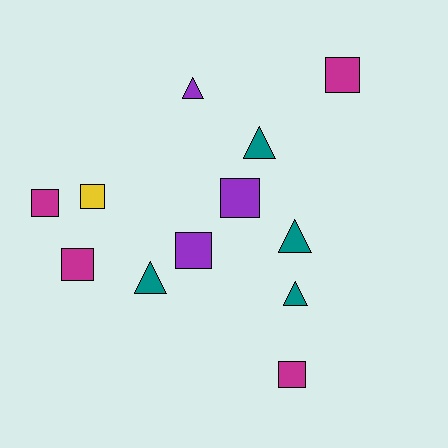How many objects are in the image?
There are 12 objects.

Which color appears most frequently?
Teal, with 4 objects.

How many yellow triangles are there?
There are no yellow triangles.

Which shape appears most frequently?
Square, with 7 objects.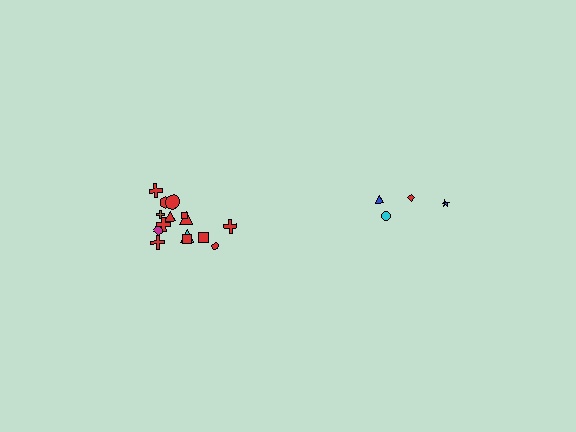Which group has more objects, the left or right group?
The left group.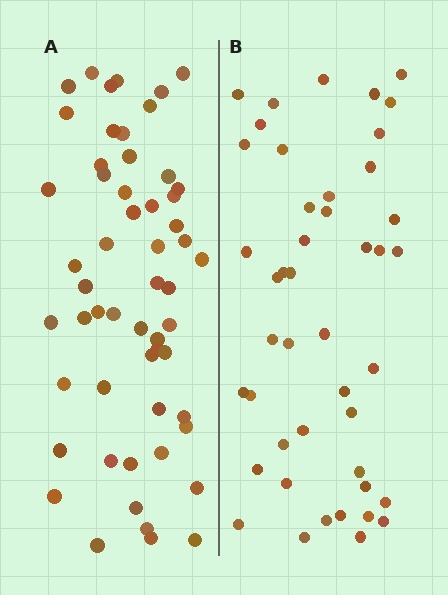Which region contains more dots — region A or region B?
Region A (the left region) has more dots.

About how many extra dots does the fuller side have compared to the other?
Region A has roughly 10 or so more dots than region B.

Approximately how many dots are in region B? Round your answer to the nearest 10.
About 40 dots. (The exact count is 45, which rounds to 40.)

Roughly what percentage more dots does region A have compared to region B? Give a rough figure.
About 20% more.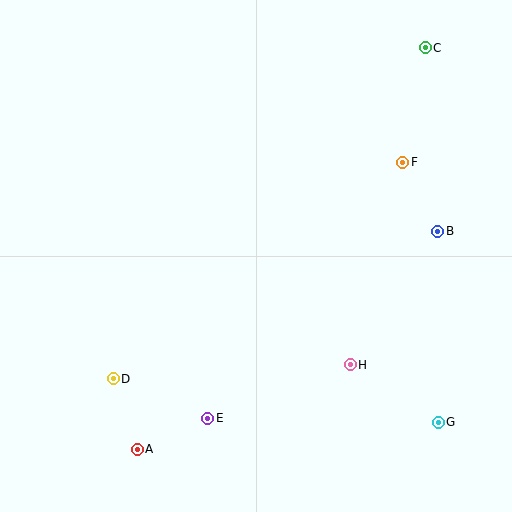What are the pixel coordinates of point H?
Point H is at (350, 365).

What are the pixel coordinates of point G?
Point G is at (438, 422).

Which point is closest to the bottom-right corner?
Point G is closest to the bottom-right corner.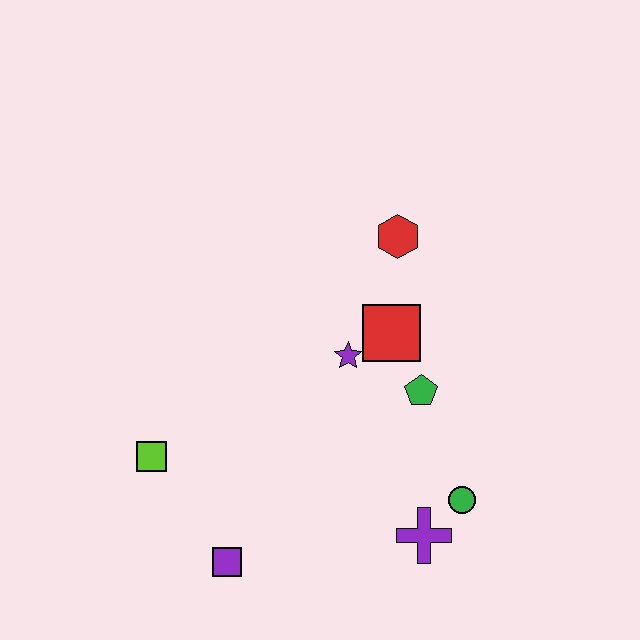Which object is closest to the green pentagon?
The red square is closest to the green pentagon.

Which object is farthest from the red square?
The purple square is farthest from the red square.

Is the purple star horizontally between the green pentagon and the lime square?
Yes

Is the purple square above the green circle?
No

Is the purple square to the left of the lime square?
No